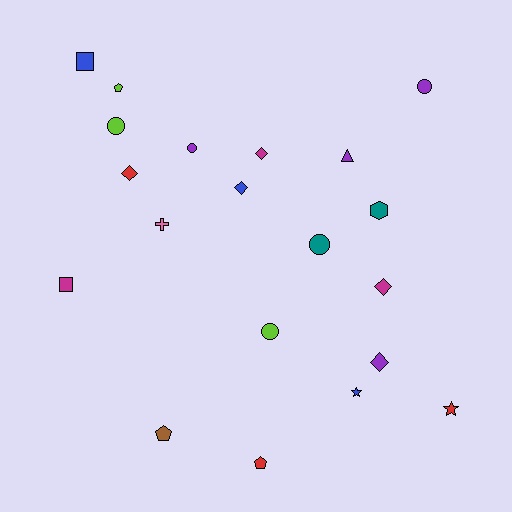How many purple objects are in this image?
There are 4 purple objects.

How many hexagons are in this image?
There is 1 hexagon.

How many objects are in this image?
There are 20 objects.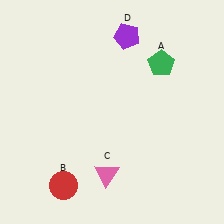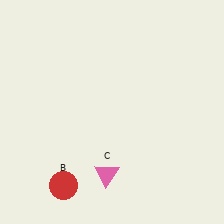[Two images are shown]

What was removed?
The green pentagon (A), the purple pentagon (D) were removed in Image 2.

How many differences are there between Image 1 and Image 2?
There are 2 differences between the two images.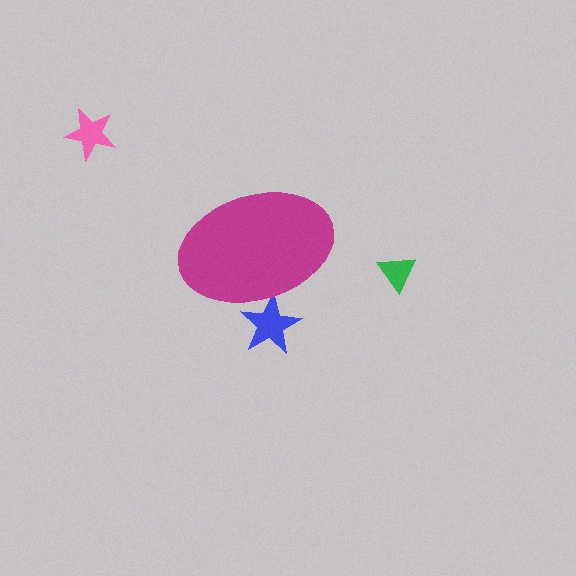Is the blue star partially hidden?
Yes, the blue star is partially hidden behind the magenta ellipse.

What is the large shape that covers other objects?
A magenta ellipse.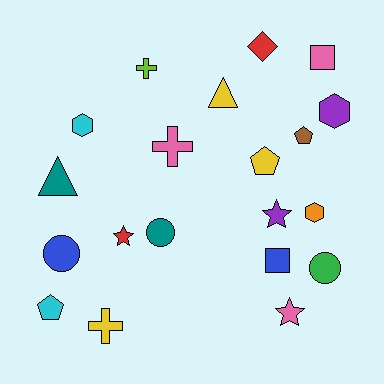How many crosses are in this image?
There are 3 crosses.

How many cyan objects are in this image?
There are 2 cyan objects.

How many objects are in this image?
There are 20 objects.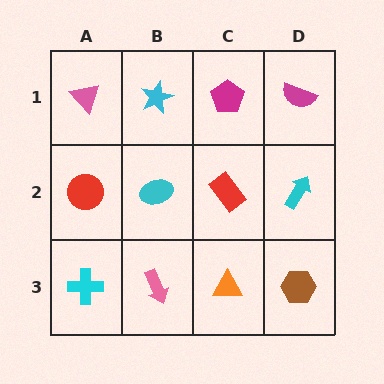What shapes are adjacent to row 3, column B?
A cyan ellipse (row 2, column B), a cyan cross (row 3, column A), an orange triangle (row 3, column C).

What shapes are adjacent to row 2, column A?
A pink triangle (row 1, column A), a cyan cross (row 3, column A), a cyan ellipse (row 2, column B).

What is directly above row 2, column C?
A magenta pentagon.